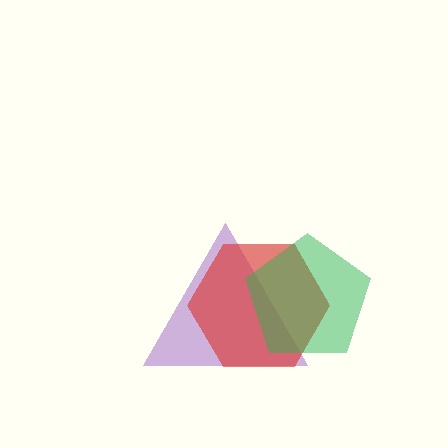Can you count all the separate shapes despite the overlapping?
Yes, there are 3 separate shapes.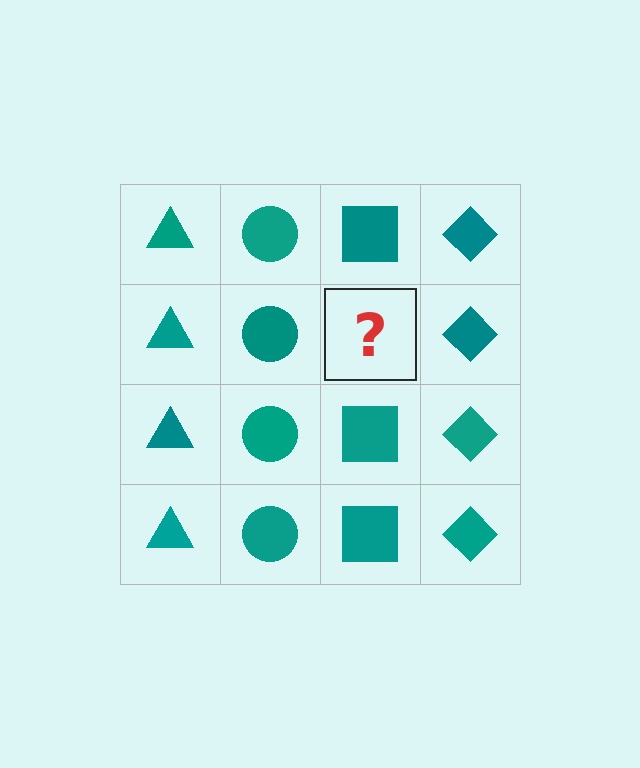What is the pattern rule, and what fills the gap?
The rule is that each column has a consistent shape. The gap should be filled with a teal square.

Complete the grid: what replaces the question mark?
The question mark should be replaced with a teal square.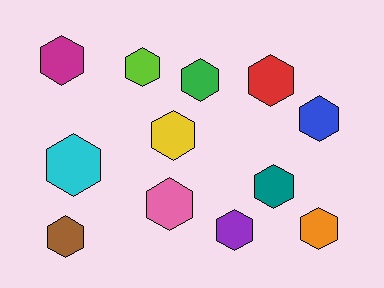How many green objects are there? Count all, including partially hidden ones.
There is 1 green object.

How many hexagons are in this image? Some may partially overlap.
There are 12 hexagons.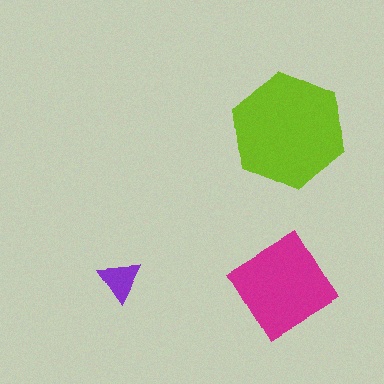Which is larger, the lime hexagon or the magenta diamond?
The lime hexagon.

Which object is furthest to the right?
The lime hexagon is rightmost.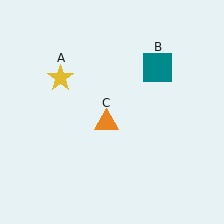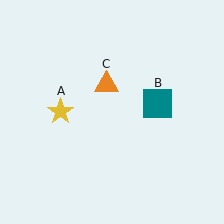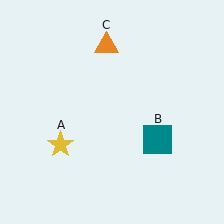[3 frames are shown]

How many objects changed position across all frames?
3 objects changed position: yellow star (object A), teal square (object B), orange triangle (object C).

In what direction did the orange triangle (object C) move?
The orange triangle (object C) moved up.